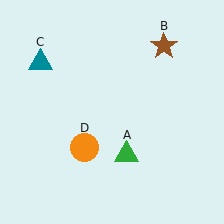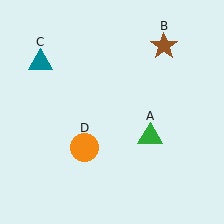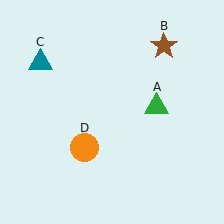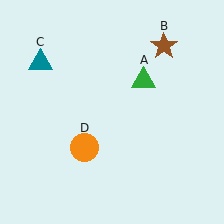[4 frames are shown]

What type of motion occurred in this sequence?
The green triangle (object A) rotated counterclockwise around the center of the scene.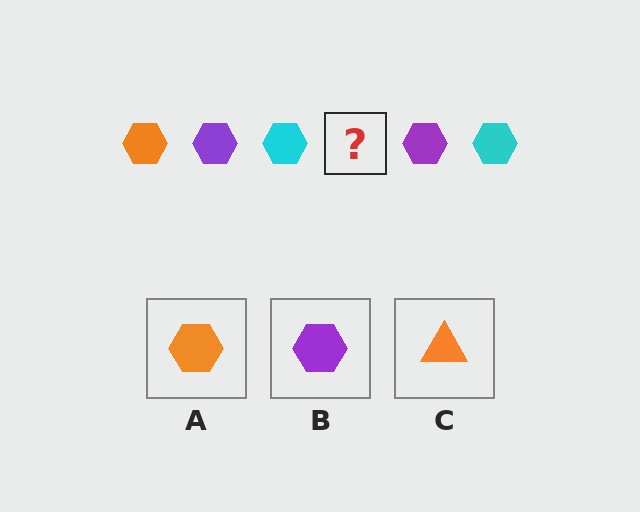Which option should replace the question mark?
Option A.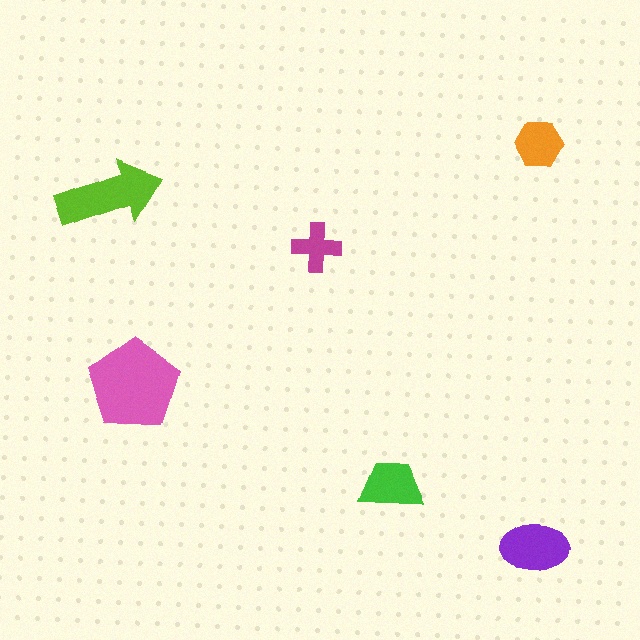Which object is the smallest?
The magenta cross.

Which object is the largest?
The pink pentagon.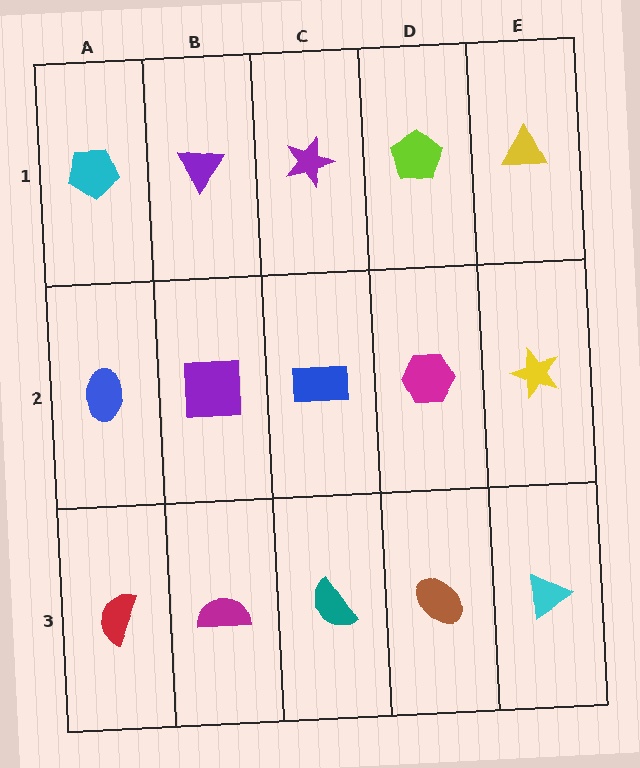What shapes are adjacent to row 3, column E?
A yellow star (row 2, column E), a brown ellipse (row 3, column D).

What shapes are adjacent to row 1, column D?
A magenta hexagon (row 2, column D), a purple star (row 1, column C), a yellow triangle (row 1, column E).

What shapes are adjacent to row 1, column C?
A blue rectangle (row 2, column C), a purple triangle (row 1, column B), a lime pentagon (row 1, column D).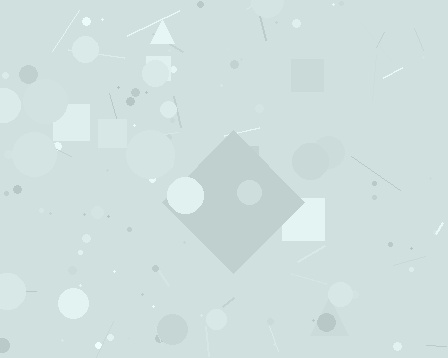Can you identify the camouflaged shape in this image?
The camouflaged shape is a diamond.